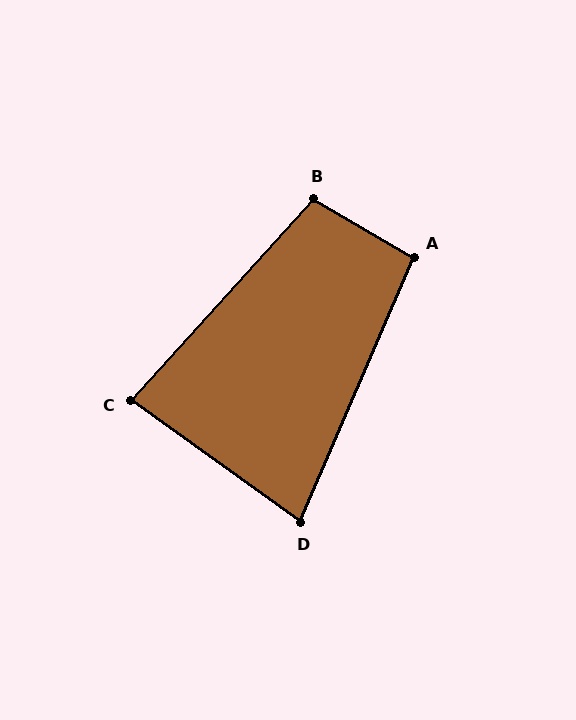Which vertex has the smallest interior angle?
D, at approximately 78 degrees.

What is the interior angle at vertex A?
Approximately 97 degrees (obtuse).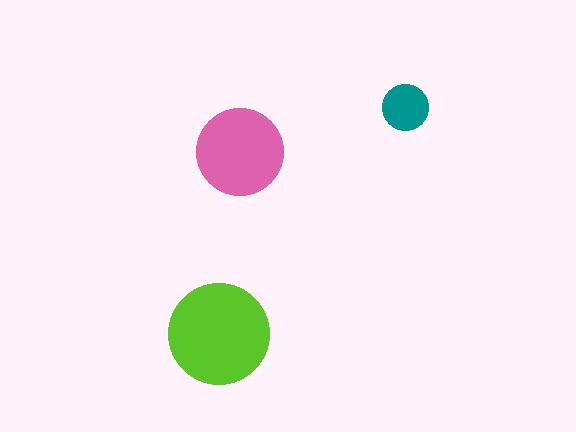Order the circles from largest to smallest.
the lime one, the pink one, the teal one.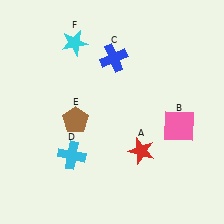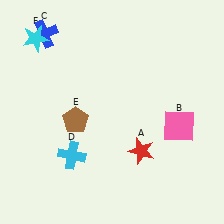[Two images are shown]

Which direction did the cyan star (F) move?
The cyan star (F) moved left.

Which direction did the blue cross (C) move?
The blue cross (C) moved left.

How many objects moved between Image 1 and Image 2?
2 objects moved between the two images.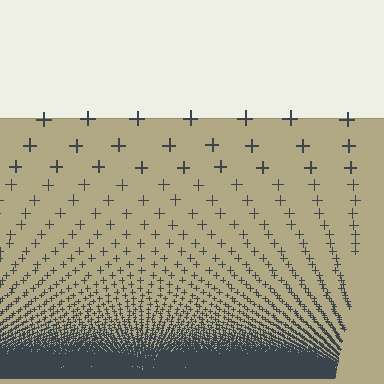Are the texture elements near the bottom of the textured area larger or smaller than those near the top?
Smaller. The gradient is inverted — elements near the bottom are smaller and denser.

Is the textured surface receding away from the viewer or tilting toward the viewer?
The surface appears to tilt toward the viewer. Texture elements get larger and sparser toward the top.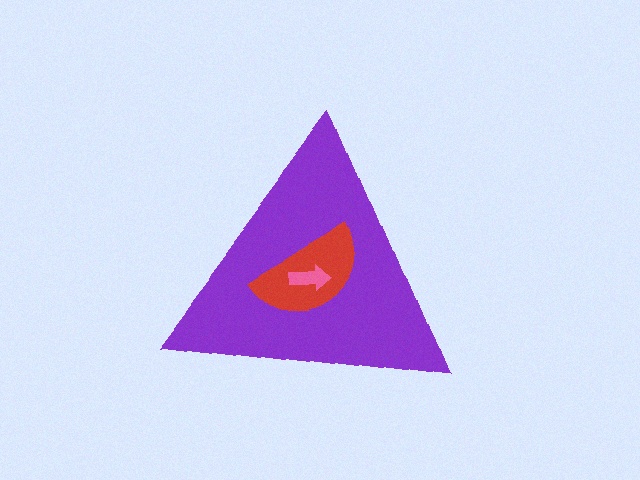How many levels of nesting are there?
3.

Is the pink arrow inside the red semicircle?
Yes.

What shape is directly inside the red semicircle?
The pink arrow.